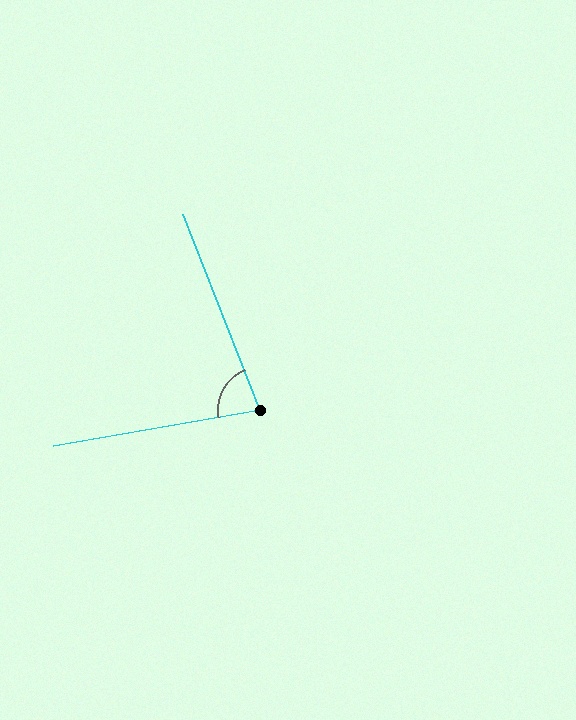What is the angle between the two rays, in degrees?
Approximately 78 degrees.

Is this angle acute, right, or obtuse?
It is acute.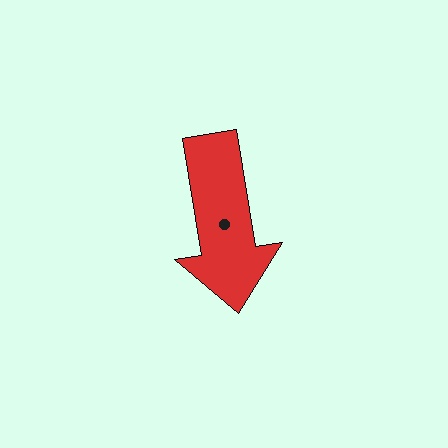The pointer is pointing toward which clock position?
Roughly 6 o'clock.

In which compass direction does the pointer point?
South.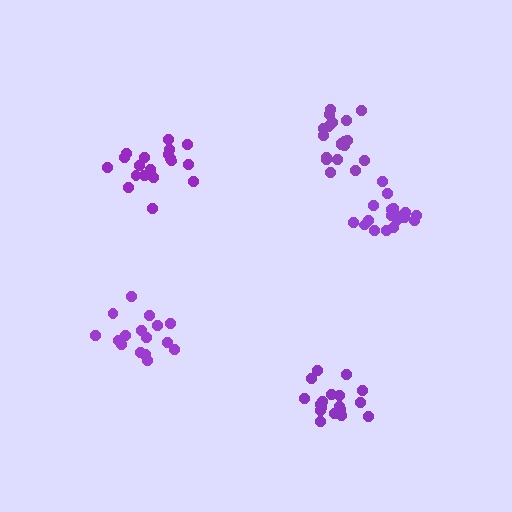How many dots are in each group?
Group 1: 19 dots, Group 2: 17 dots, Group 3: 19 dots, Group 4: 18 dots, Group 5: 19 dots (92 total).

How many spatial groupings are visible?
There are 5 spatial groupings.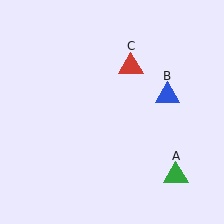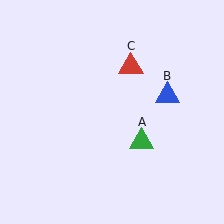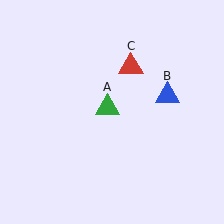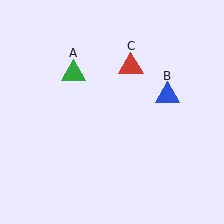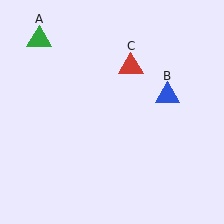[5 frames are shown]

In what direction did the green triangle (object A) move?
The green triangle (object A) moved up and to the left.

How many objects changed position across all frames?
1 object changed position: green triangle (object A).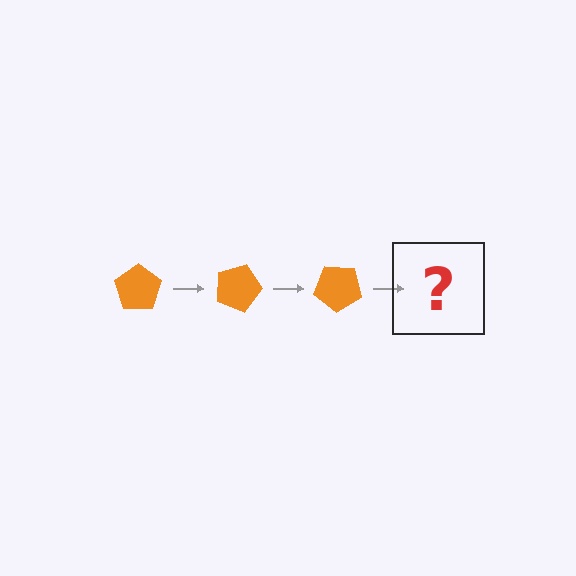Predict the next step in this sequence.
The next step is an orange pentagon rotated 60 degrees.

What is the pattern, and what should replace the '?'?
The pattern is that the pentagon rotates 20 degrees each step. The '?' should be an orange pentagon rotated 60 degrees.